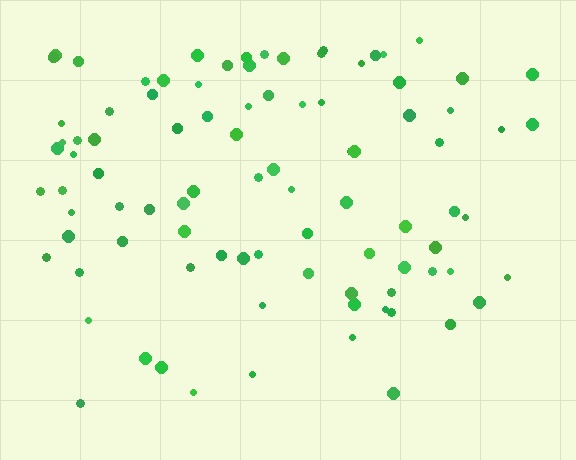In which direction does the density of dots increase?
From bottom to top, with the top side densest.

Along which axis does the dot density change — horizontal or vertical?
Vertical.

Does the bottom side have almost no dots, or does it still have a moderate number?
Still a moderate number, just noticeably fewer than the top.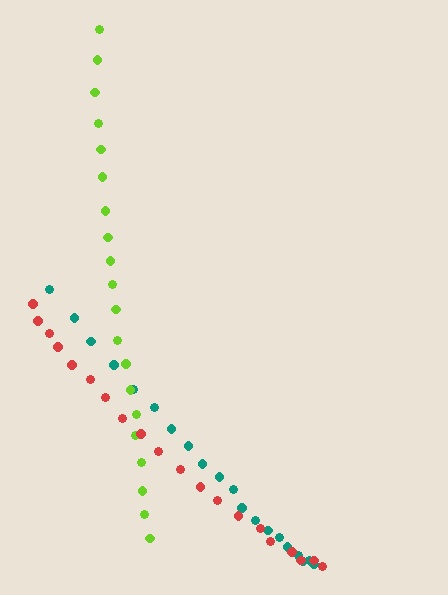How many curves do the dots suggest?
There are 3 distinct paths.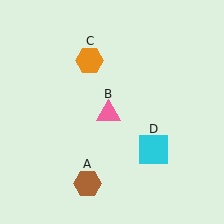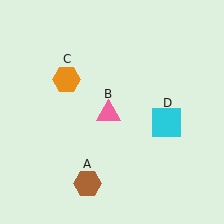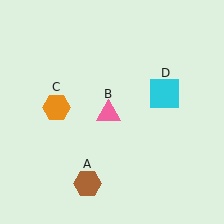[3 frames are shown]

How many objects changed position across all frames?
2 objects changed position: orange hexagon (object C), cyan square (object D).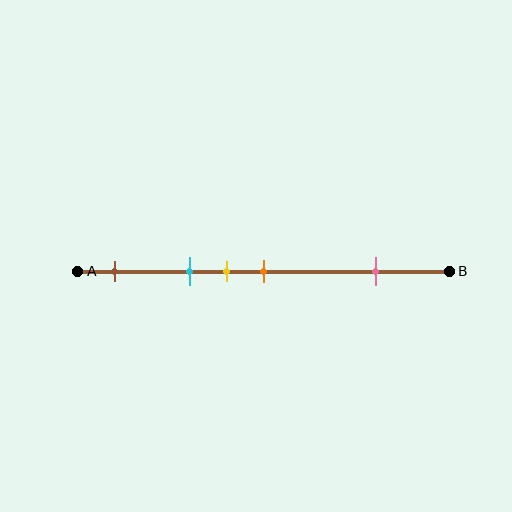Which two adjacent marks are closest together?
The yellow and orange marks are the closest adjacent pair.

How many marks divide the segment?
There are 5 marks dividing the segment.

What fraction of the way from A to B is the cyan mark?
The cyan mark is approximately 30% (0.3) of the way from A to B.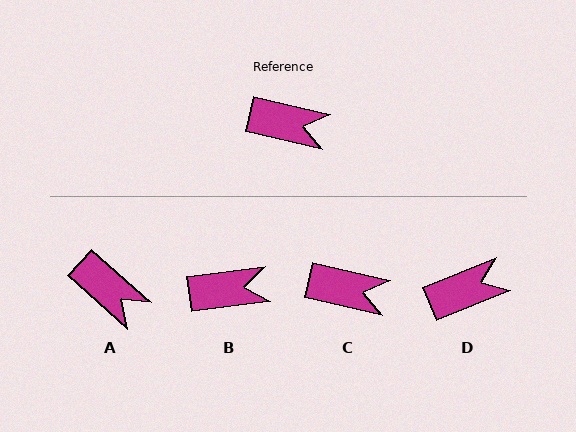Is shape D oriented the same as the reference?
No, it is off by about 36 degrees.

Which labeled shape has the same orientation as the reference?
C.